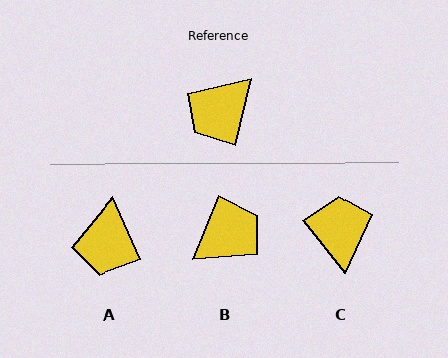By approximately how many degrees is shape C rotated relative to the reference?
Approximately 129 degrees clockwise.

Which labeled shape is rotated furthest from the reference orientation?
B, about 171 degrees away.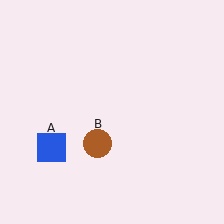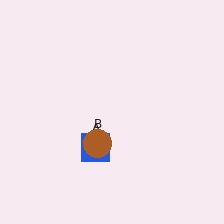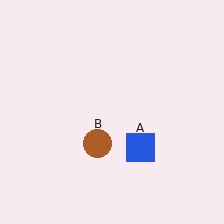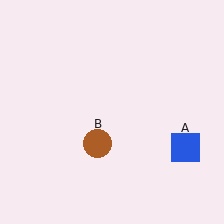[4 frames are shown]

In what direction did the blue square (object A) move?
The blue square (object A) moved right.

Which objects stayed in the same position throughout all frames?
Brown circle (object B) remained stationary.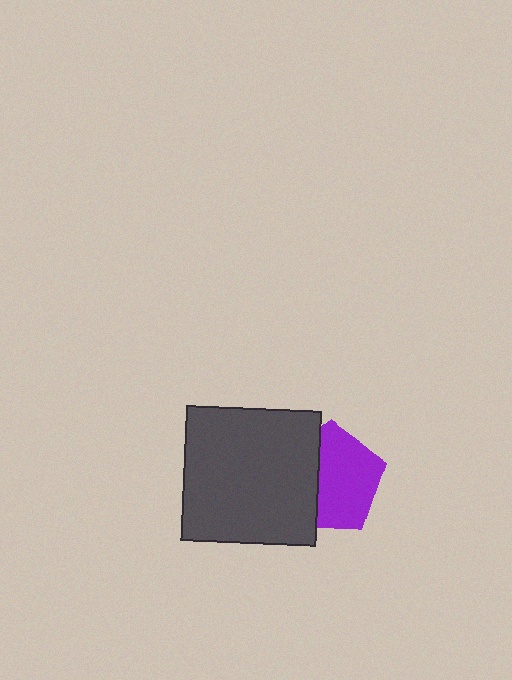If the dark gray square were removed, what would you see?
You would see the complete purple pentagon.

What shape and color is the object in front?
The object in front is a dark gray square.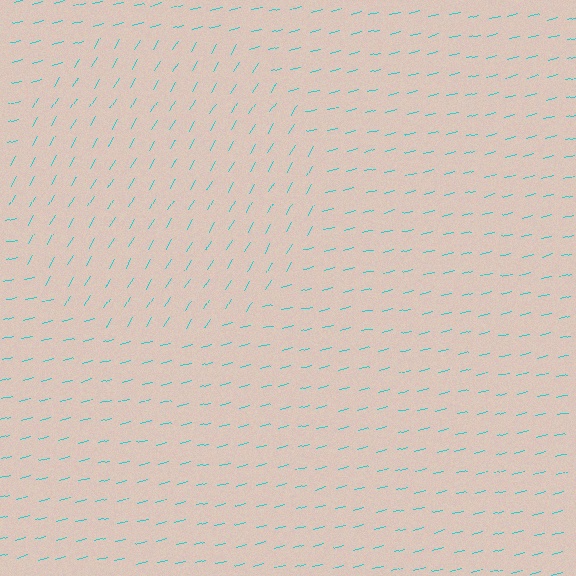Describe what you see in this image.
The image is filled with small cyan line segments. A circle region in the image has lines oriented differently from the surrounding lines, creating a visible texture boundary.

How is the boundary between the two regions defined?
The boundary is defined purely by a change in line orientation (approximately 45 degrees difference). All lines are the same color and thickness.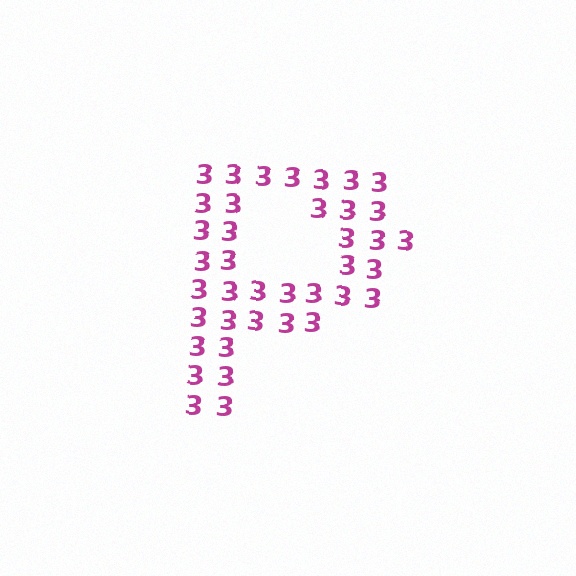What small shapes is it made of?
It is made of small digit 3's.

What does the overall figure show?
The overall figure shows the letter P.